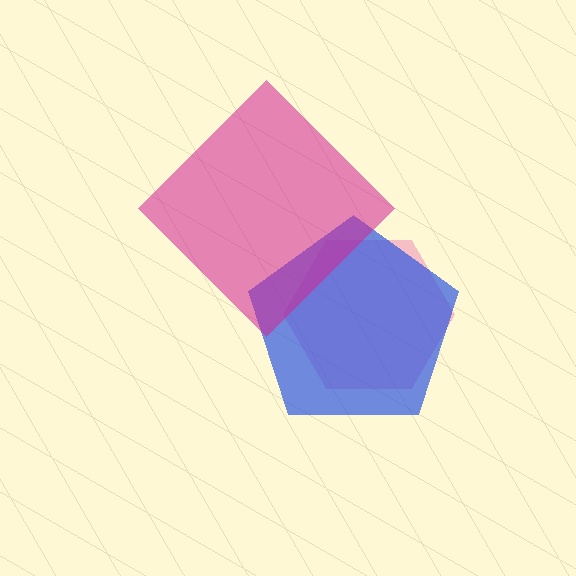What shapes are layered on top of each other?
The layered shapes are: a pink hexagon, a blue pentagon, a magenta diamond.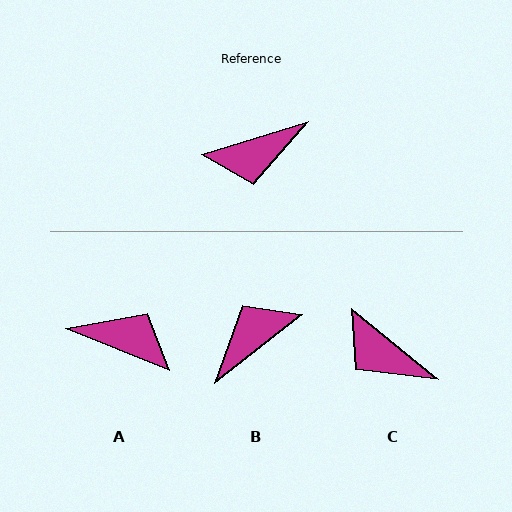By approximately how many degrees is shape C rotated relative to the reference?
Approximately 57 degrees clockwise.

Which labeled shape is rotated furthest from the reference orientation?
B, about 159 degrees away.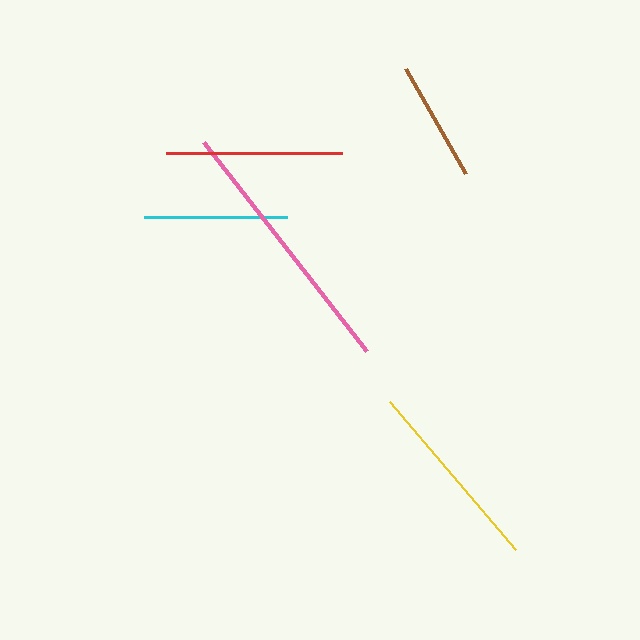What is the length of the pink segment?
The pink segment is approximately 264 pixels long.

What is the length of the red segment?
The red segment is approximately 176 pixels long.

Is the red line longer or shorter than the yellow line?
The yellow line is longer than the red line.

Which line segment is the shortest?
The brown line is the shortest at approximately 121 pixels.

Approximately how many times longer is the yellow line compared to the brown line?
The yellow line is approximately 1.6 times the length of the brown line.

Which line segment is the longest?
The pink line is the longest at approximately 264 pixels.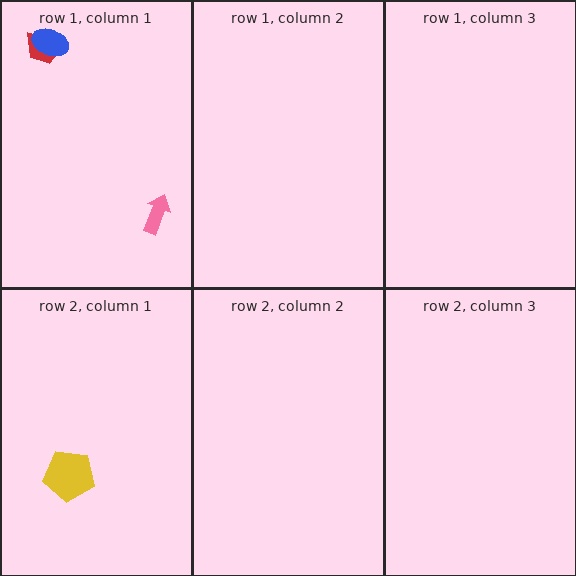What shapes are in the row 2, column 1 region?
The yellow pentagon.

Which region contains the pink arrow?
The row 1, column 1 region.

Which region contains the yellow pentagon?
The row 2, column 1 region.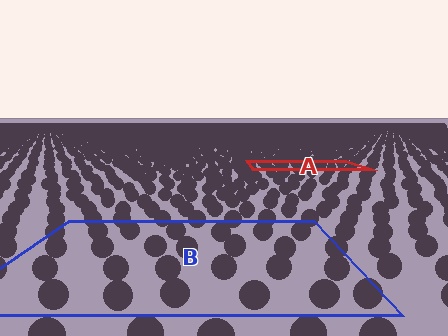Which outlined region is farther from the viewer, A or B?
Region A is farther from the viewer — the texture elements inside it appear smaller and more densely packed.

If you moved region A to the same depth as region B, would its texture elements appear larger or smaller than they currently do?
They would appear larger. At a closer depth, the same texture elements are projected at a bigger on-screen size.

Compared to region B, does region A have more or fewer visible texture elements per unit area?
Region A has more texture elements per unit area — they are packed more densely because it is farther away.